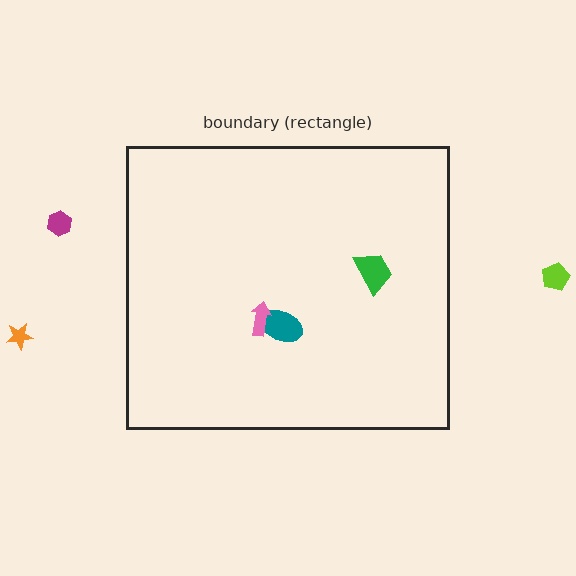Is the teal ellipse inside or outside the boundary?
Inside.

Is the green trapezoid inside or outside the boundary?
Inside.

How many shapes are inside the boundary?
3 inside, 3 outside.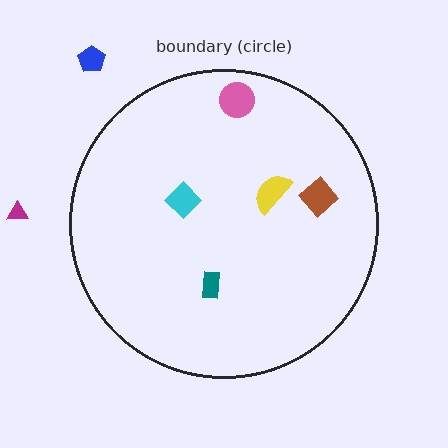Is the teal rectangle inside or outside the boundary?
Inside.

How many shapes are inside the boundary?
5 inside, 2 outside.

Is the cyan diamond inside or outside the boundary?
Inside.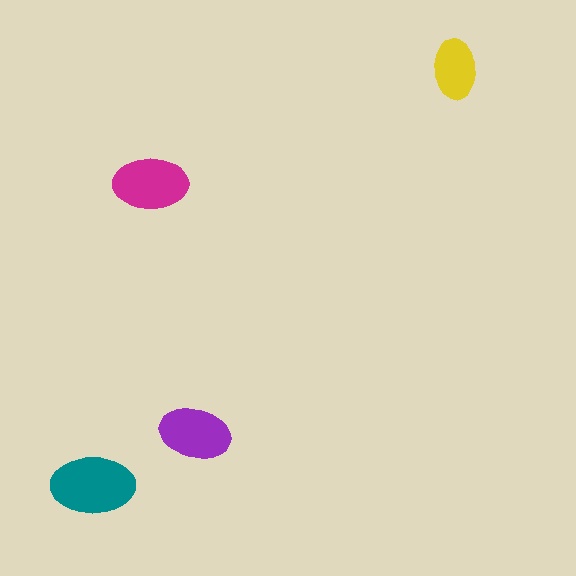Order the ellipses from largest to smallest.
the teal one, the magenta one, the purple one, the yellow one.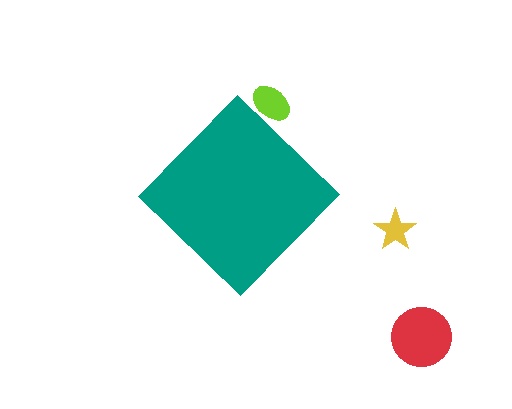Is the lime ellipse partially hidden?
Yes, the lime ellipse is partially hidden behind the teal diamond.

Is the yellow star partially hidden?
No, the yellow star is fully visible.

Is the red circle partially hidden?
No, the red circle is fully visible.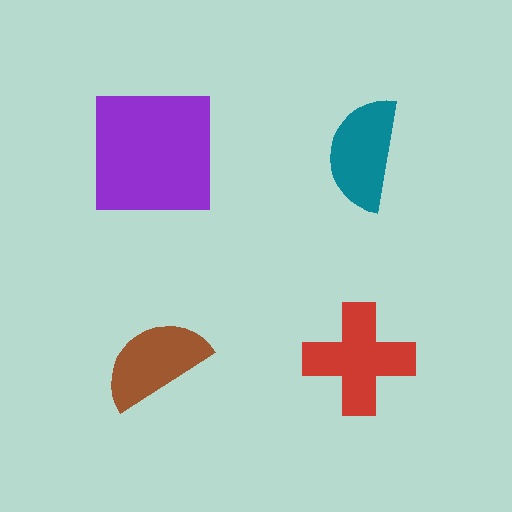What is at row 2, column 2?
A red cross.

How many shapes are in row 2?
2 shapes.